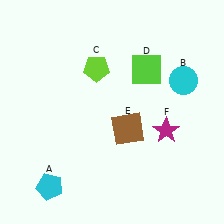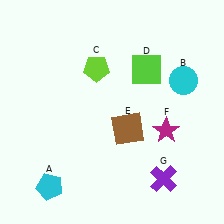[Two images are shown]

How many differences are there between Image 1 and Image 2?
There is 1 difference between the two images.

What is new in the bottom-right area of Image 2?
A purple cross (G) was added in the bottom-right area of Image 2.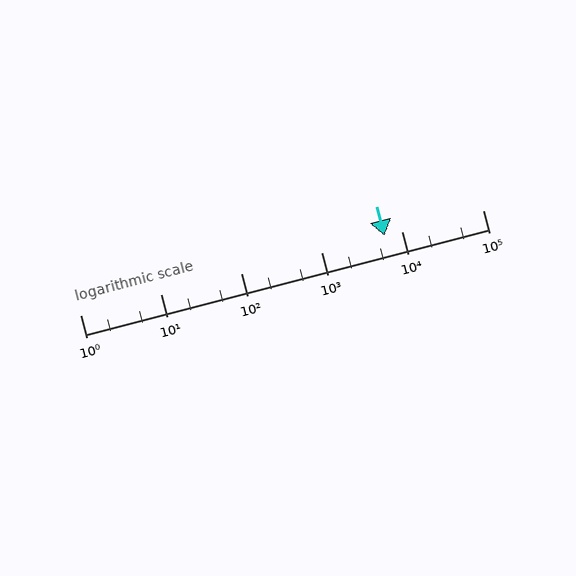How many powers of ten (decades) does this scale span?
The scale spans 5 decades, from 1 to 100000.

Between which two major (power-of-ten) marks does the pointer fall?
The pointer is between 1000 and 10000.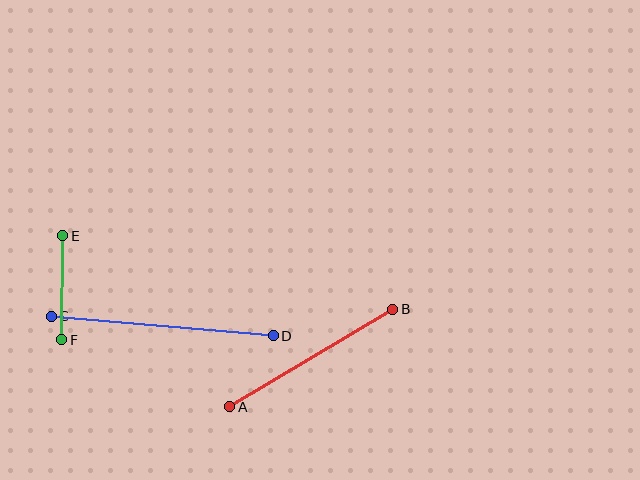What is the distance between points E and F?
The distance is approximately 104 pixels.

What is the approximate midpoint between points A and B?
The midpoint is at approximately (311, 358) pixels.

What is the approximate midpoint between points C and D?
The midpoint is at approximately (162, 326) pixels.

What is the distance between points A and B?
The distance is approximately 190 pixels.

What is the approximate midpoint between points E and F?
The midpoint is at approximately (62, 288) pixels.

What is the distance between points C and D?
The distance is approximately 223 pixels.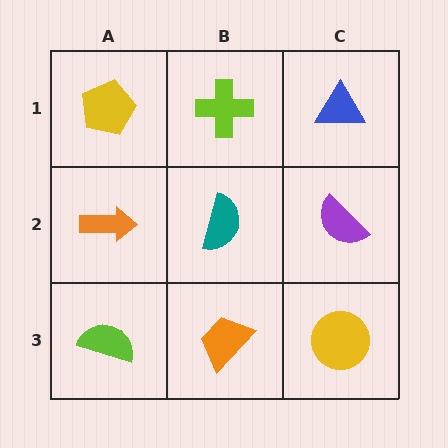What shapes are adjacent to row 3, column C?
A purple semicircle (row 2, column C), an orange trapezoid (row 3, column B).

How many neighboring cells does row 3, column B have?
3.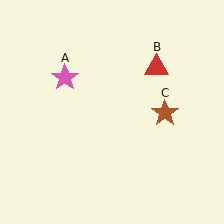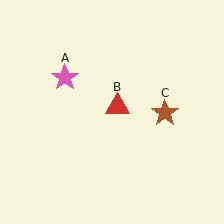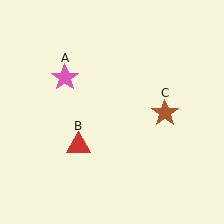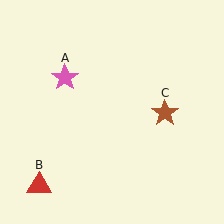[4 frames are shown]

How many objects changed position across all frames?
1 object changed position: red triangle (object B).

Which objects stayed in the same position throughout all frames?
Pink star (object A) and brown star (object C) remained stationary.